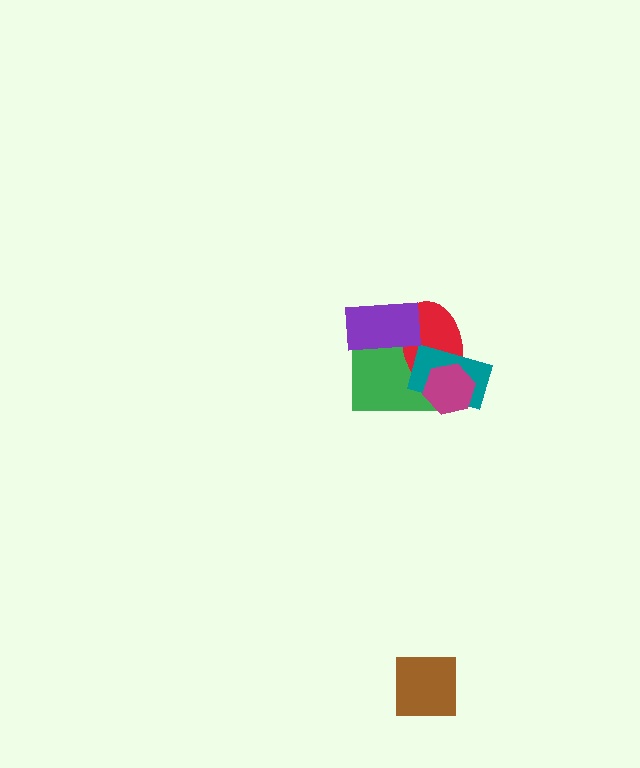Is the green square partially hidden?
Yes, it is partially covered by another shape.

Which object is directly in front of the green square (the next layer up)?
The red ellipse is directly in front of the green square.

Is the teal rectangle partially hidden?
Yes, it is partially covered by another shape.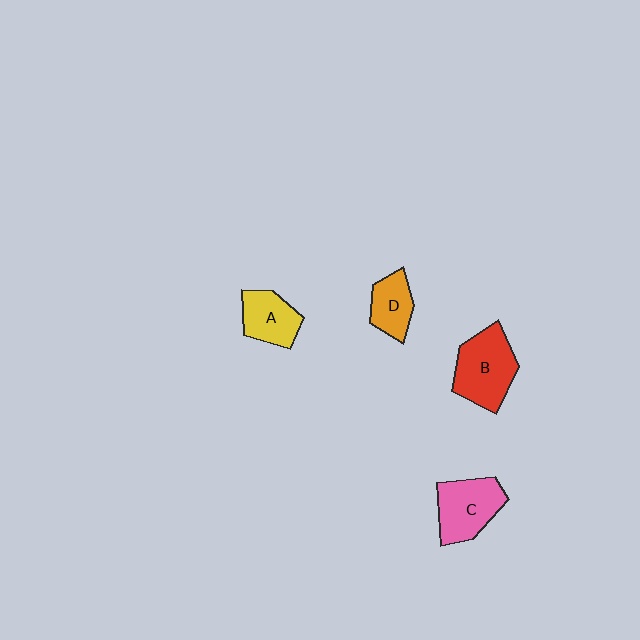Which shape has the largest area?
Shape B (red).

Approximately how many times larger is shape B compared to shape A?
Approximately 1.5 times.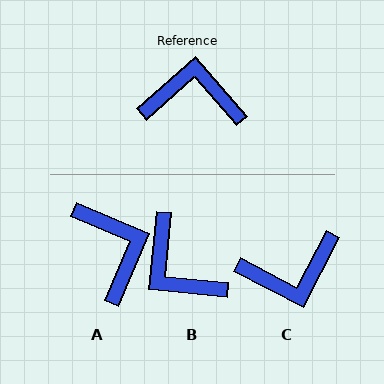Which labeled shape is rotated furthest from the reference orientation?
C, about 159 degrees away.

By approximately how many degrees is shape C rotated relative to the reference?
Approximately 159 degrees clockwise.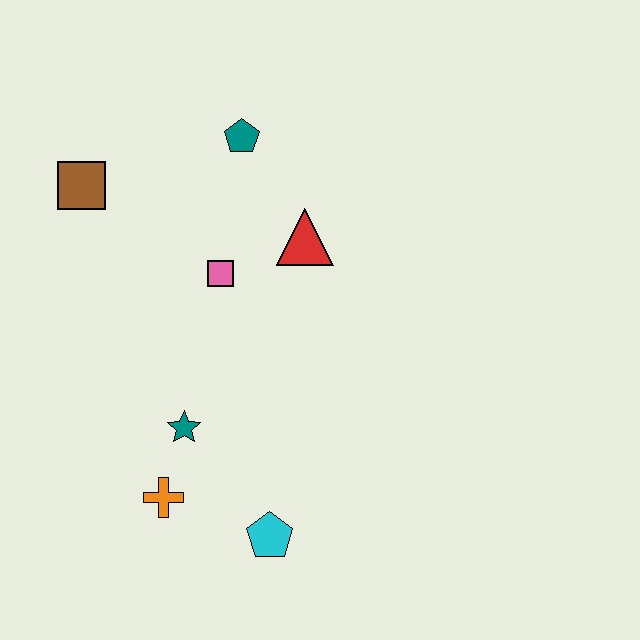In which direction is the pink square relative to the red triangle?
The pink square is to the left of the red triangle.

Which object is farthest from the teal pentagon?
The cyan pentagon is farthest from the teal pentagon.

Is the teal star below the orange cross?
No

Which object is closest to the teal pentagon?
The red triangle is closest to the teal pentagon.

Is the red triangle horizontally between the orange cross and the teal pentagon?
No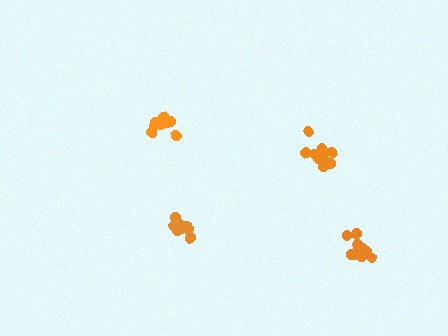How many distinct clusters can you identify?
There are 4 distinct clusters.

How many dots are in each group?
Group 1: 8 dots, Group 2: 11 dots, Group 3: 11 dots, Group 4: 8 dots (38 total).